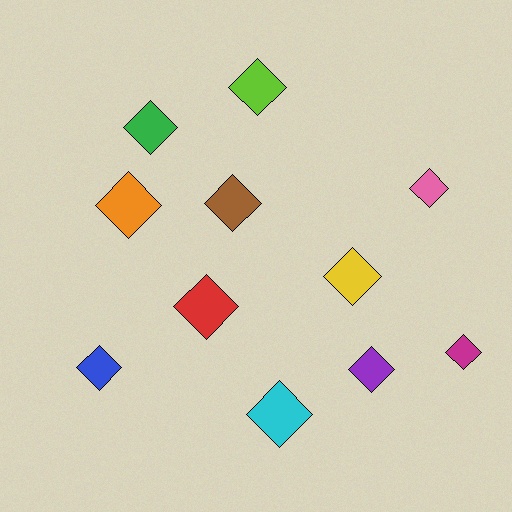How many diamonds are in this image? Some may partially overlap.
There are 11 diamonds.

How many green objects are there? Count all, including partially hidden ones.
There is 1 green object.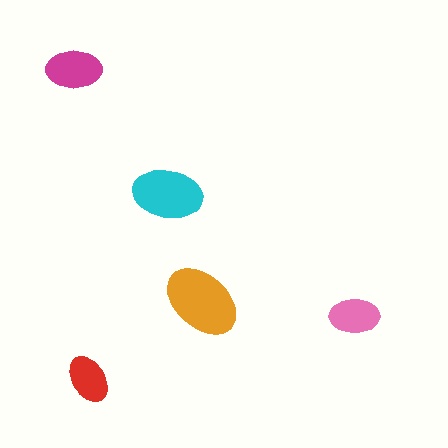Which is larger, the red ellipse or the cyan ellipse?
The cyan one.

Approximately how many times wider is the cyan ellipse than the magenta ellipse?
About 1.5 times wider.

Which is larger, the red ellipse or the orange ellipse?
The orange one.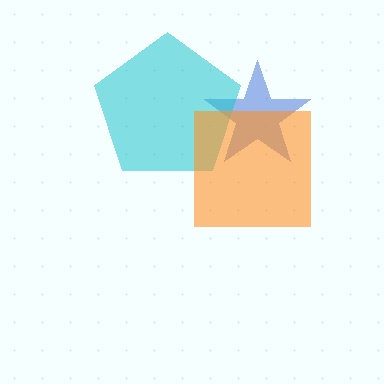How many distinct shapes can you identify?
There are 3 distinct shapes: a blue star, a cyan pentagon, an orange square.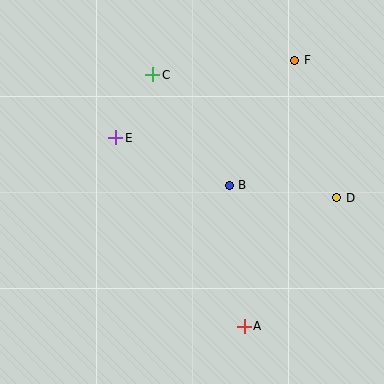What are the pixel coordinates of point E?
Point E is at (116, 138).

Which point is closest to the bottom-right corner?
Point A is closest to the bottom-right corner.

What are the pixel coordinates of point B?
Point B is at (229, 186).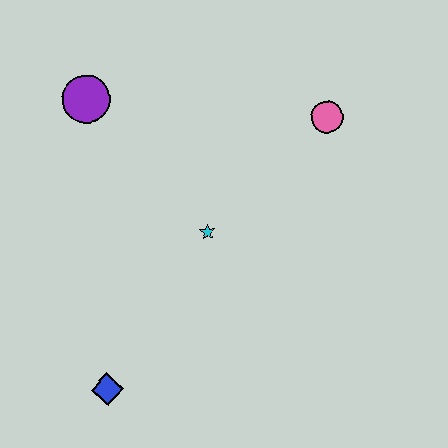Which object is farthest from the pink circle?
The blue diamond is farthest from the pink circle.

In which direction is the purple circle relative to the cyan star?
The purple circle is above the cyan star.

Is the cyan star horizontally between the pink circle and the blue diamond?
Yes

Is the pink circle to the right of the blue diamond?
Yes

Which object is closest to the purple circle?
The cyan star is closest to the purple circle.